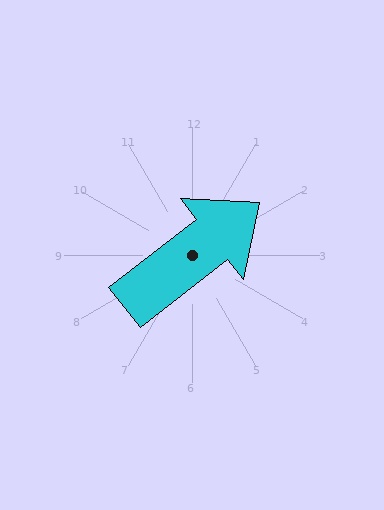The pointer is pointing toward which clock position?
Roughly 2 o'clock.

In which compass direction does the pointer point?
Northeast.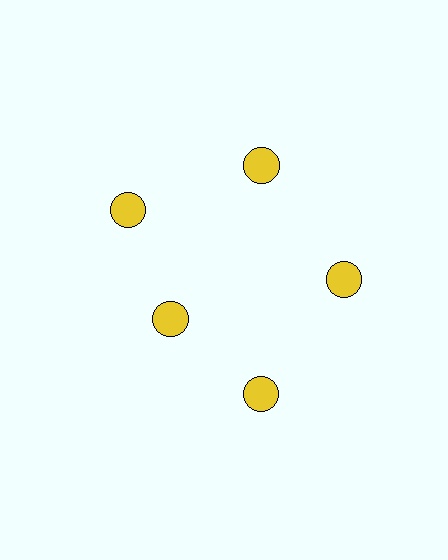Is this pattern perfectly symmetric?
No. The 5 yellow circles are arranged in a ring, but one element near the 8 o'clock position is pulled inward toward the center, breaking the 5-fold rotational symmetry.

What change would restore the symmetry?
The symmetry would be restored by moving it outward, back onto the ring so that all 5 circles sit at equal angles and equal distance from the center.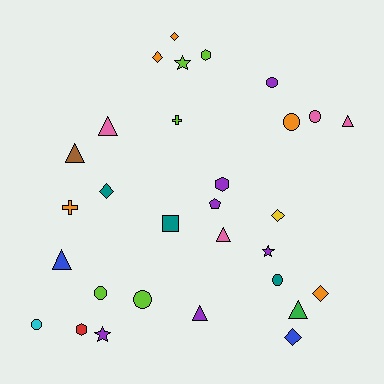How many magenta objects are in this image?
There are no magenta objects.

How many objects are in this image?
There are 30 objects.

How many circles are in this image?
There are 7 circles.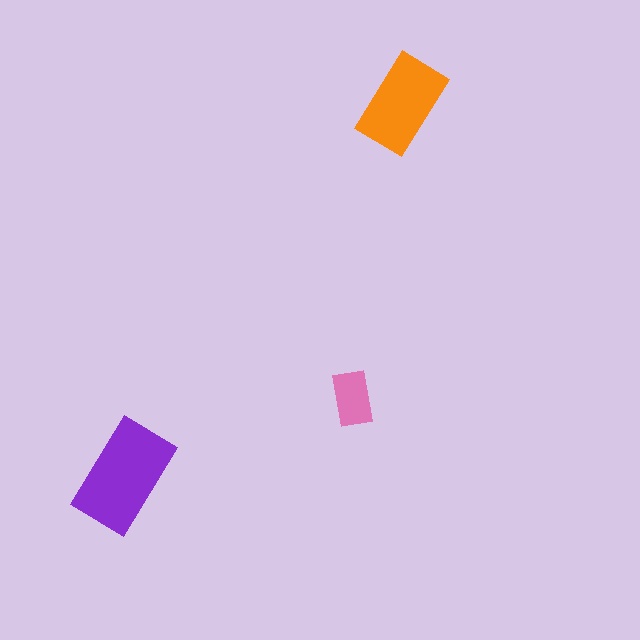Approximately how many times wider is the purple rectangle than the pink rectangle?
About 2 times wider.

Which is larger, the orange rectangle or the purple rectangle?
The purple one.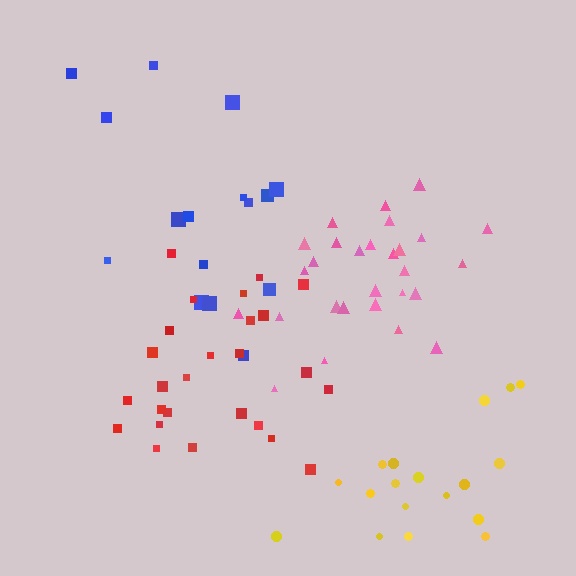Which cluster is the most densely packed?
Pink.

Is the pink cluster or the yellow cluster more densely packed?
Pink.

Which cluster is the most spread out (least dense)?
Blue.